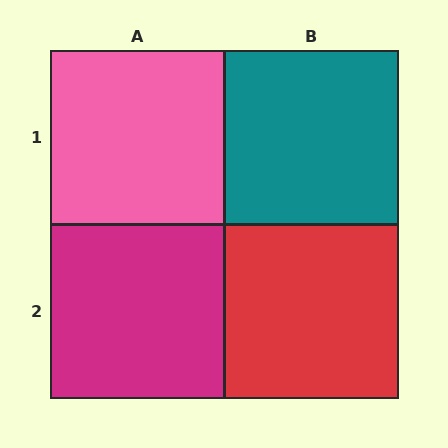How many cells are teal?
1 cell is teal.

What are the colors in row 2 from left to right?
Magenta, red.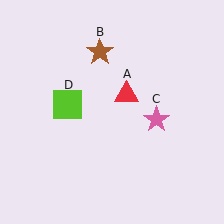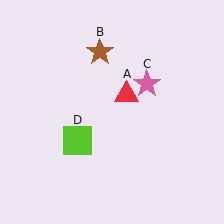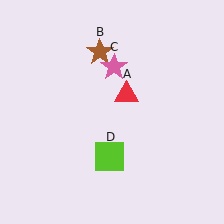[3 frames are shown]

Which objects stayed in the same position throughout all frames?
Red triangle (object A) and brown star (object B) remained stationary.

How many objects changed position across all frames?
2 objects changed position: pink star (object C), lime square (object D).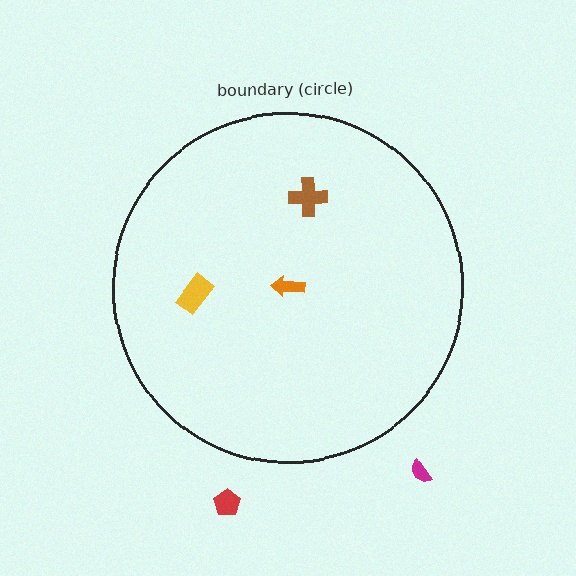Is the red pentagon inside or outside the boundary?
Outside.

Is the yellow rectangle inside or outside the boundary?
Inside.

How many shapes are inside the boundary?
3 inside, 2 outside.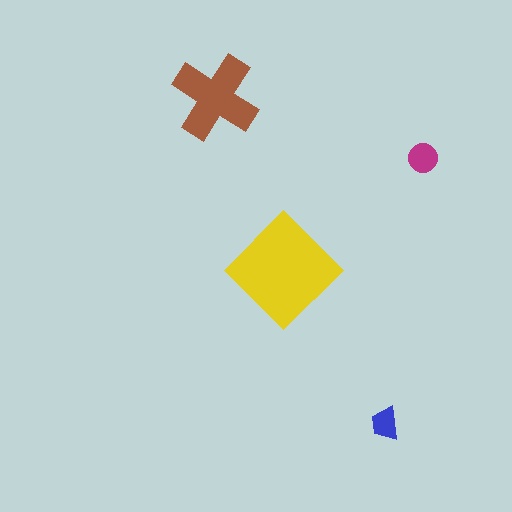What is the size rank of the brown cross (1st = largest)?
2nd.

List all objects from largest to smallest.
The yellow diamond, the brown cross, the magenta circle, the blue trapezoid.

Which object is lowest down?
The blue trapezoid is bottommost.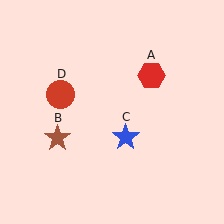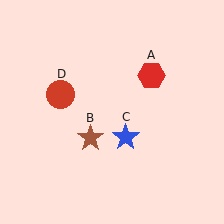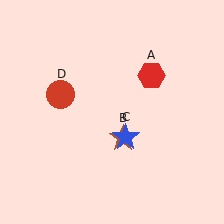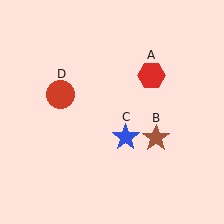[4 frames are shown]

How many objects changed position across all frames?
1 object changed position: brown star (object B).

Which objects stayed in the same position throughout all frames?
Red hexagon (object A) and blue star (object C) and red circle (object D) remained stationary.